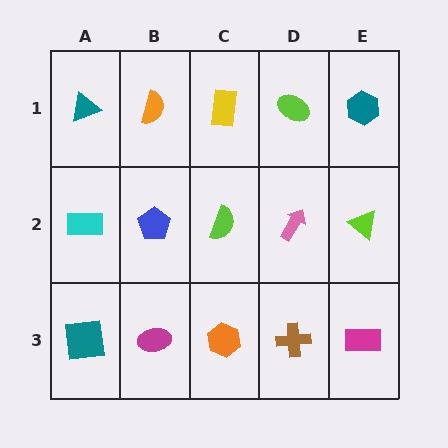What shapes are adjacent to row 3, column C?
A lime semicircle (row 2, column C), a magenta ellipse (row 3, column B), a brown cross (row 3, column D).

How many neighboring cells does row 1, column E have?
2.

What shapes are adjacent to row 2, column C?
A yellow rectangle (row 1, column C), an orange hexagon (row 3, column C), a blue pentagon (row 2, column B), a pink arrow (row 2, column D).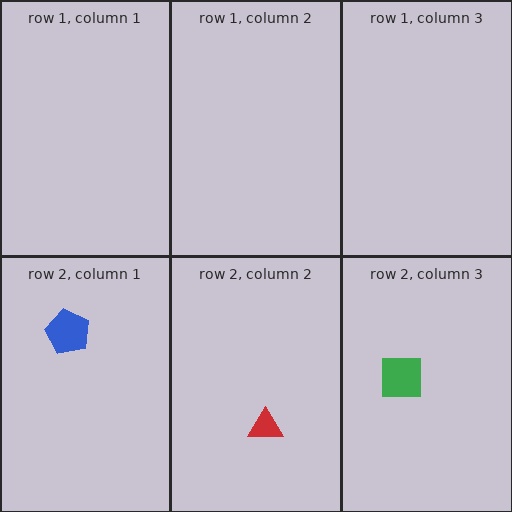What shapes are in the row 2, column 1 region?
The blue pentagon.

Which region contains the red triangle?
The row 2, column 2 region.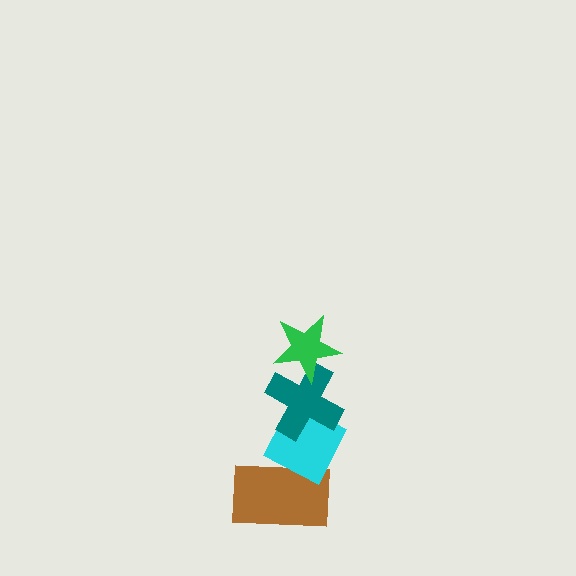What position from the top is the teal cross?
The teal cross is 2nd from the top.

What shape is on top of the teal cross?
The green star is on top of the teal cross.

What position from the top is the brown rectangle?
The brown rectangle is 4th from the top.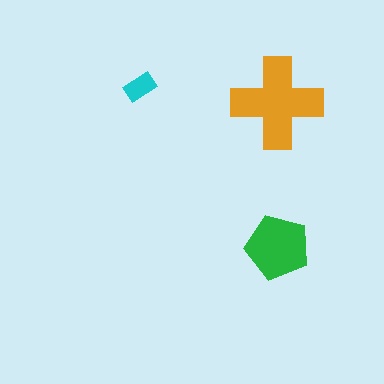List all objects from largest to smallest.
The orange cross, the green pentagon, the cyan rectangle.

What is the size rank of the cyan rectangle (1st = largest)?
3rd.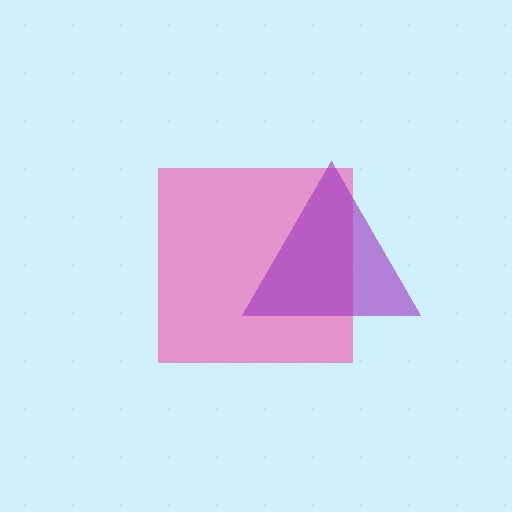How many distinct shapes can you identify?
There are 2 distinct shapes: a pink square, a purple triangle.